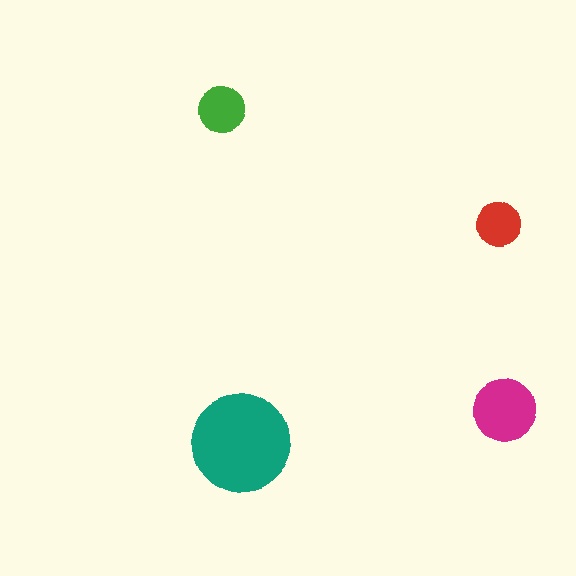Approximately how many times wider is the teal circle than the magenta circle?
About 1.5 times wider.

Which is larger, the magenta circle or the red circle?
The magenta one.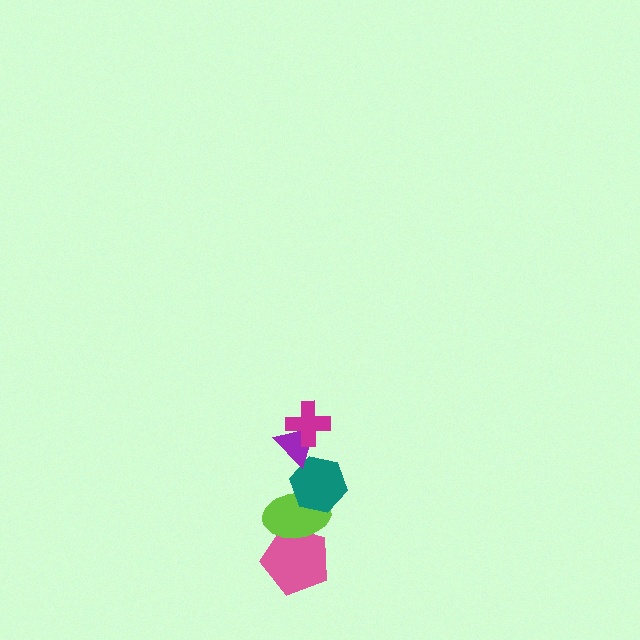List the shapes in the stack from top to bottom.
From top to bottom: the magenta cross, the purple triangle, the teal hexagon, the lime ellipse, the pink pentagon.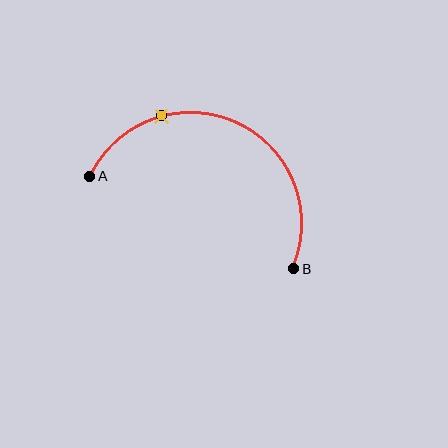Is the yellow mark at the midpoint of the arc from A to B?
No. The yellow mark lies on the arc but is closer to endpoint A. The arc midpoint would be at the point on the curve equidistant along the arc from both A and B.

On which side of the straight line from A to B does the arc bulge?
The arc bulges above the straight line connecting A and B.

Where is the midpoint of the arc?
The arc midpoint is the point on the curve farthest from the straight line joining A and B. It sits above that line.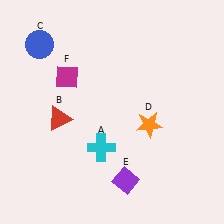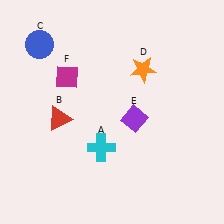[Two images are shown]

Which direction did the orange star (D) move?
The orange star (D) moved up.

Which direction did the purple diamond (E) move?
The purple diamond (E) moved up.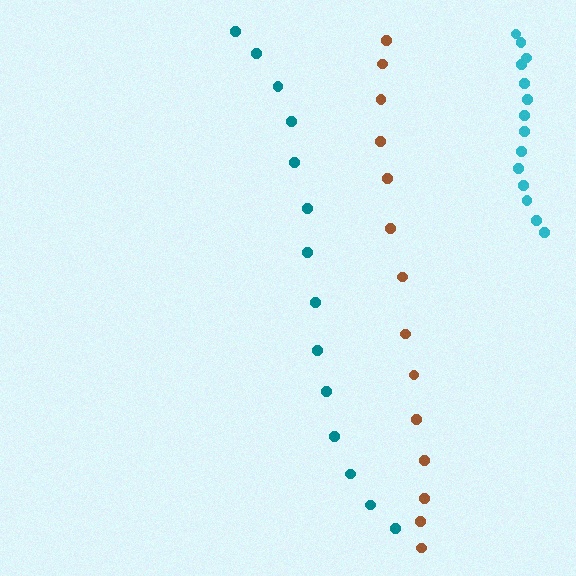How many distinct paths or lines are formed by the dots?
There are 3 distinct paths.